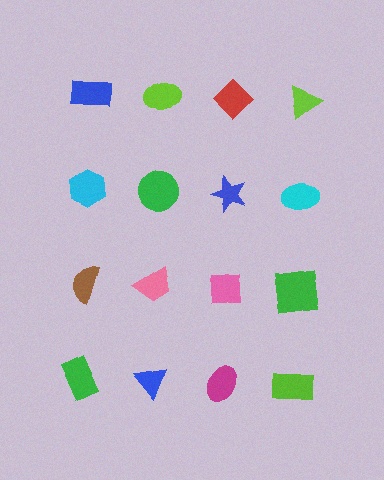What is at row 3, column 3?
A pink square.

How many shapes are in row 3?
4 shapes.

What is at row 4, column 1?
A green rectangle.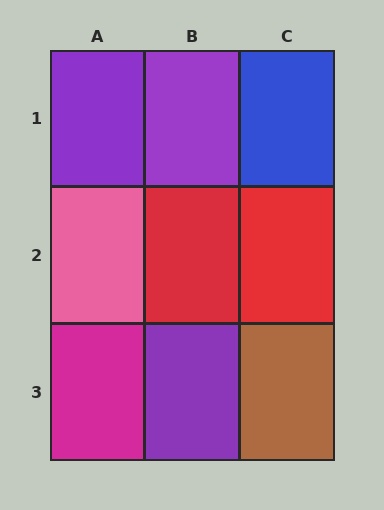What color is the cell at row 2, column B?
Red.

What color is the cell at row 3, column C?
Brown.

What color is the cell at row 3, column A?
Magenta.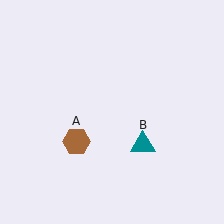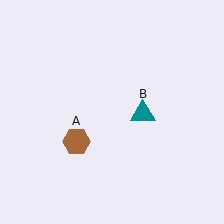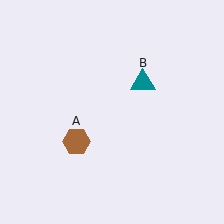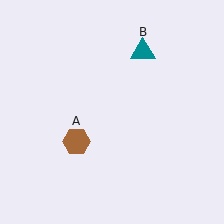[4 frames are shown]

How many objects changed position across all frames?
1 object changed position: teal triangle (object B).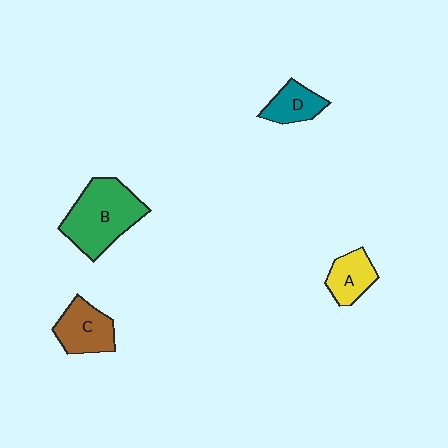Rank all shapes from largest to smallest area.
From largest to smallest: B (green), C (brown), A (yellow), D (teal).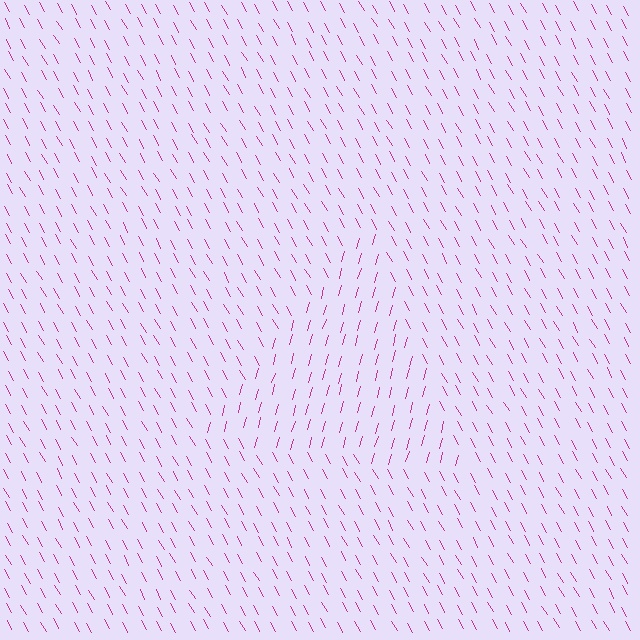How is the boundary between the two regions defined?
The boundary is defined purely by a change in line orientation (approximately 45 degrees difference). All lines are the same color and thickness.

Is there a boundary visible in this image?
Yes, there is a texture boundary formed by a change in line orientation.